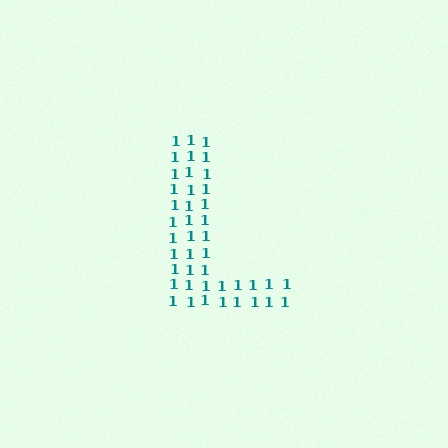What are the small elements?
The small elements are digit 1's.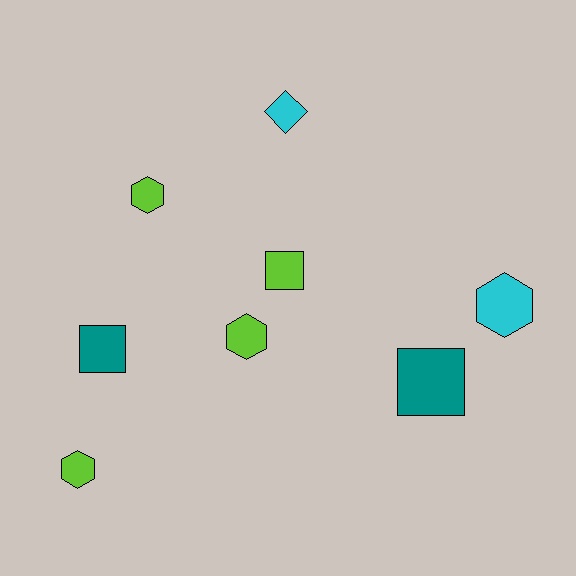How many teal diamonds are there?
There are no teal diamonds.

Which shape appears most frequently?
Hexagon, with 4 objects.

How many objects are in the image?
There are 8 objects.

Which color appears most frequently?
Lime, with 4 objects.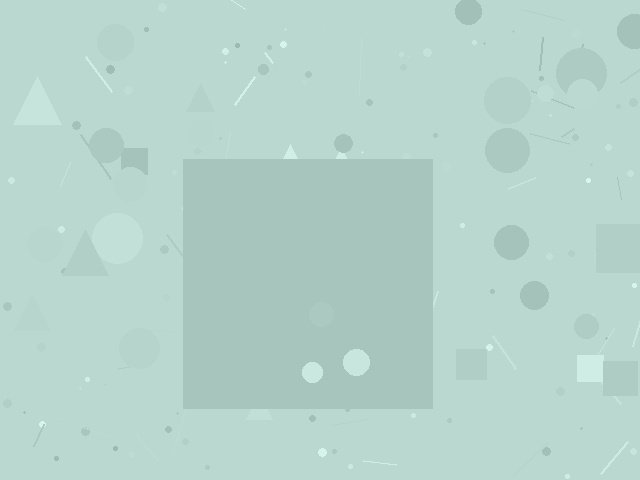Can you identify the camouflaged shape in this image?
The camouflaged shape is a square.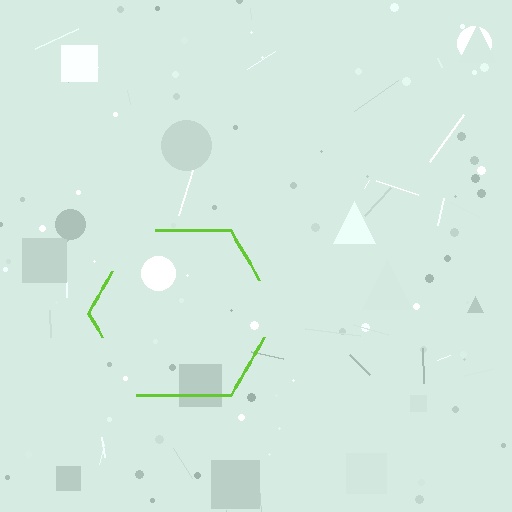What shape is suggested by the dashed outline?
The dashed outline suggests a hexagon.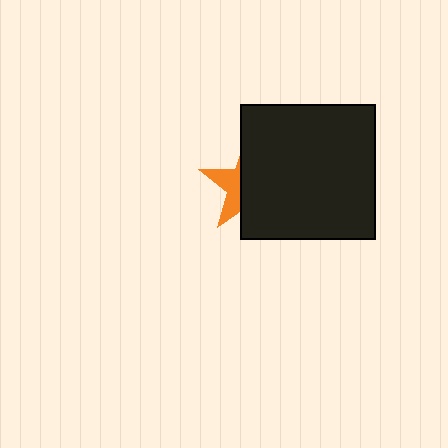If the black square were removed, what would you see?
You would see the complete orange star.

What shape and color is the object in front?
The object in front is a black square.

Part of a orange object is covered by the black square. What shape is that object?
It is a star.